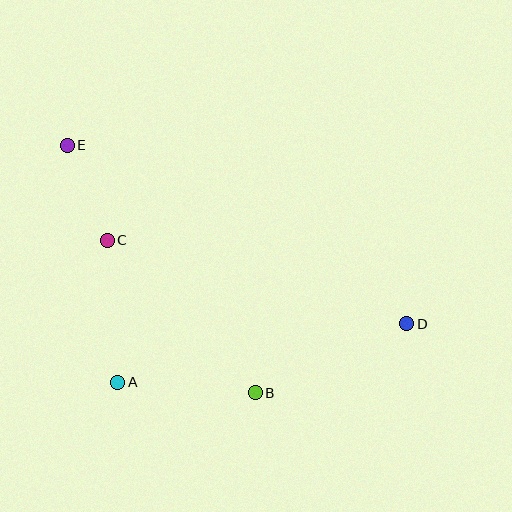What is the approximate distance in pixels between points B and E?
The distance between B and E is approximately 311 pixels.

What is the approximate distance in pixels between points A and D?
The distance between A and D is approximately 295 pixels.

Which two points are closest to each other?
Points C and E are closest to each other.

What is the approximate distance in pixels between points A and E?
The distance between A and E is approximately 242 pixels.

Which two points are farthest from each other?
Points D and E are farthest from each other.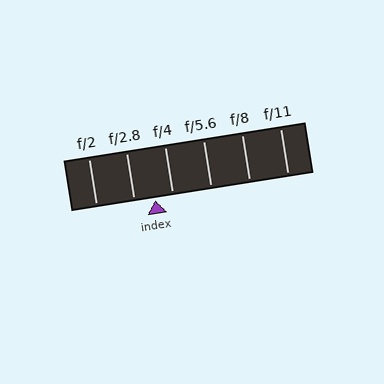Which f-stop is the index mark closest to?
The index mark is closest to f/4.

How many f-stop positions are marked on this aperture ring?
There are 6 f-stop positions marked.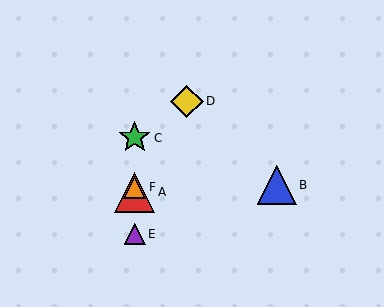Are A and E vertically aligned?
Yes, both are at x≈135.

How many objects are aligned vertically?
4 objects (A, C, E, F) are aligned vertically.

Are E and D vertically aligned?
No, E is at x≈135 and D is at x≈187.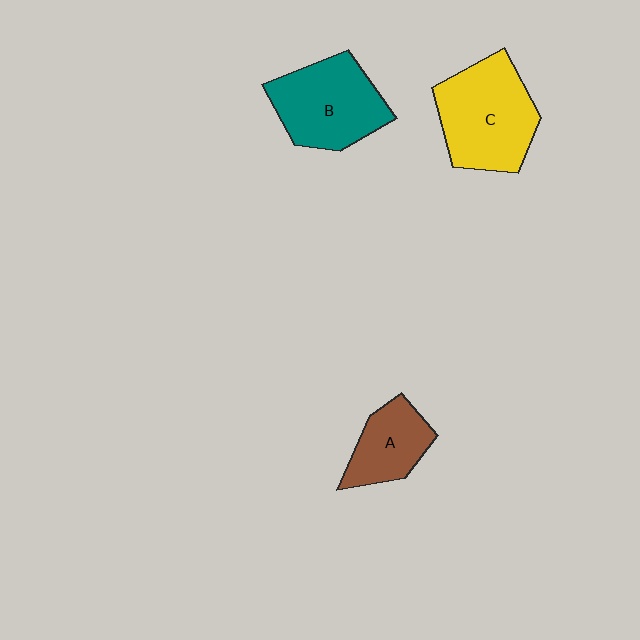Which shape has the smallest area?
Shape A (brown).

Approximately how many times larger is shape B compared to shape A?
Approximately 1.6 times.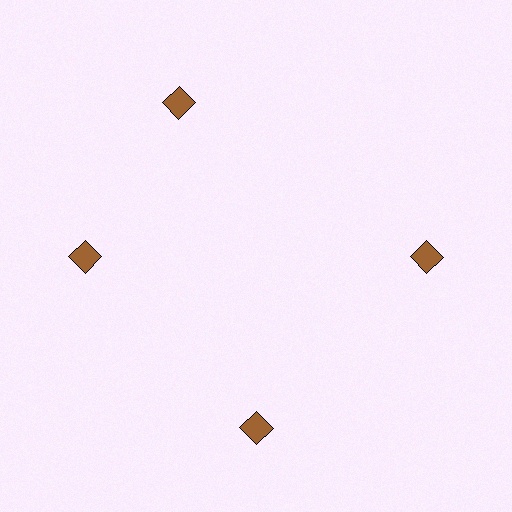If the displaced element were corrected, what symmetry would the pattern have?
It would have 4-fold rotational symmetry — the pattern would map onto itself every 90 degrees.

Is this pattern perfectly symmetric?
No. The 4 brown squares are arranged in a ring, but one element near the 12 o'clock position is rotated out of alignment along the ring, breaking the 4-fold rotational symmetry.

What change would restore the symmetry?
The symmetry would be restored by rotating it back into even spacing with its neighbors so that all 4 squares sit at equal angles and equal distance from the center.